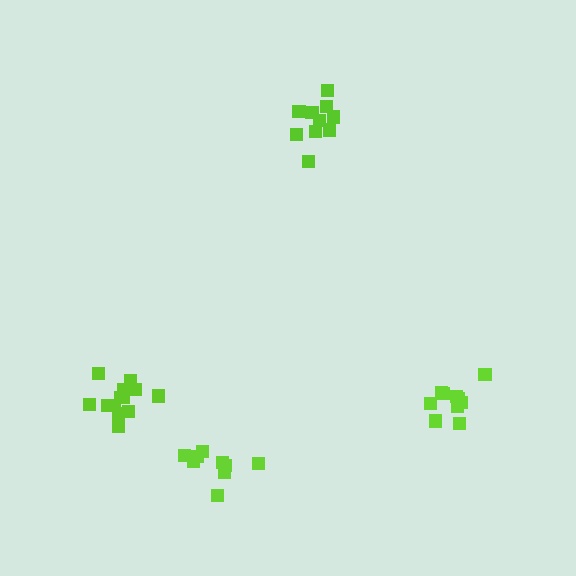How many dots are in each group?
Group 1: 9 dots, Group 2: 10 dots, Group 3: 10 dots, Group 4: 13 dots (42 total).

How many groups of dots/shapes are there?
There are 4 groups.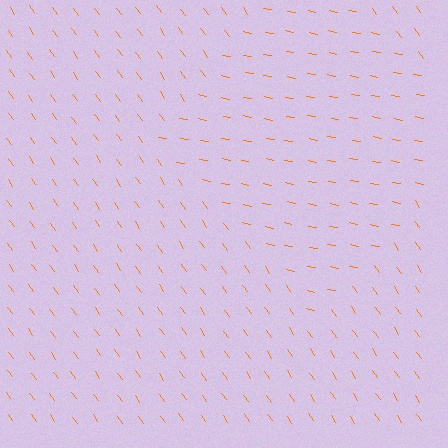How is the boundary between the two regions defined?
The boundary is defined purely by a change in line orientation (approximately 45 degrees difference). All lines are the same color and thickness.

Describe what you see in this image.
The image is filled with small orange line segments. A diamond region in the image has lines oriented differently from the surrounding lines, creating a visible texture boundary.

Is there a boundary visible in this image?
Yes, there is a texture boundary formed by a change in line orientation.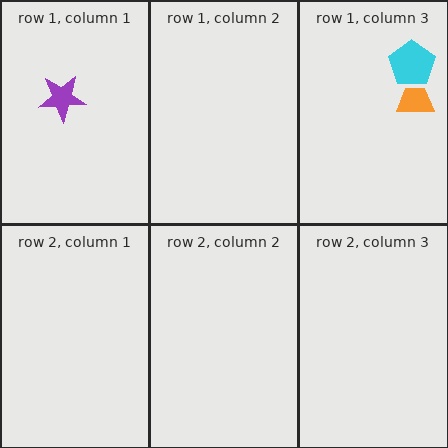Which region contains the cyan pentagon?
The row 1, column 3 region.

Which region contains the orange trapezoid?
The row 1, column 3 region.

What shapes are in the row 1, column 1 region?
The purple star.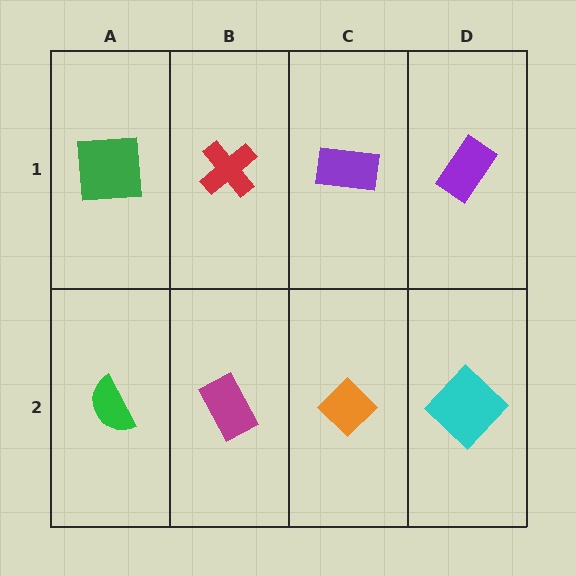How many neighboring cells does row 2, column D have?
2.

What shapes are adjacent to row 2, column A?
A green square (row 1, column A), a magenta rectangle (row 2, column B).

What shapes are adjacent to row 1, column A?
A green semicircle (row 2, column A), a red cross (row 1, column B).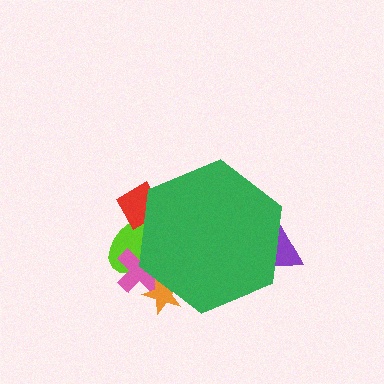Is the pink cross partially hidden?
Yes, the pink cross is partially hidden behind the green hexagon.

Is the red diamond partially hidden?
Yes, the red diamond is partially hidden behind the green hexagon.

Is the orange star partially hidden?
Yes, the orange star is partially hidden behind the green hexagon.